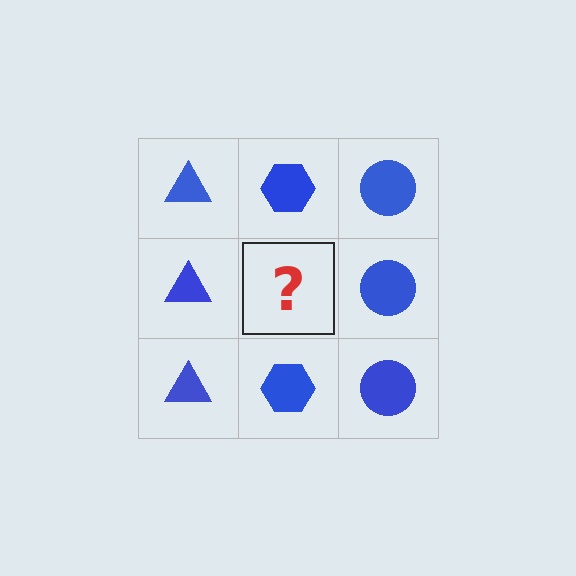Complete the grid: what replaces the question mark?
The question mark should be replaced with a blue hexagon.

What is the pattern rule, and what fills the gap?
The rule is that each column has a consistent shape. The gap should be filled with a blue hexagon.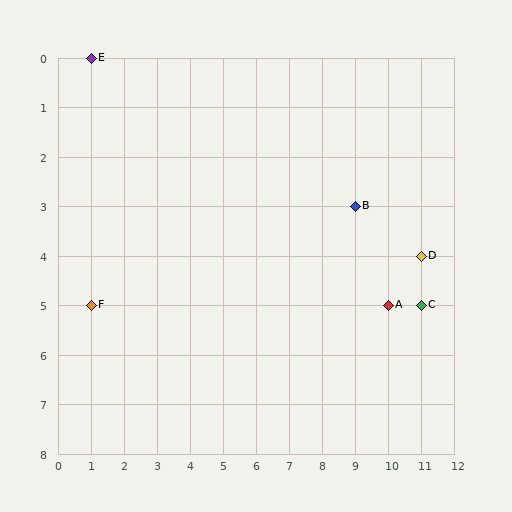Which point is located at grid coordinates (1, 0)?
Point E is at (1, 0).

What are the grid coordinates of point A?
Point A is at grid coordinates (10, 5).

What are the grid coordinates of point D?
Point D is at grid coordinates (11, 4).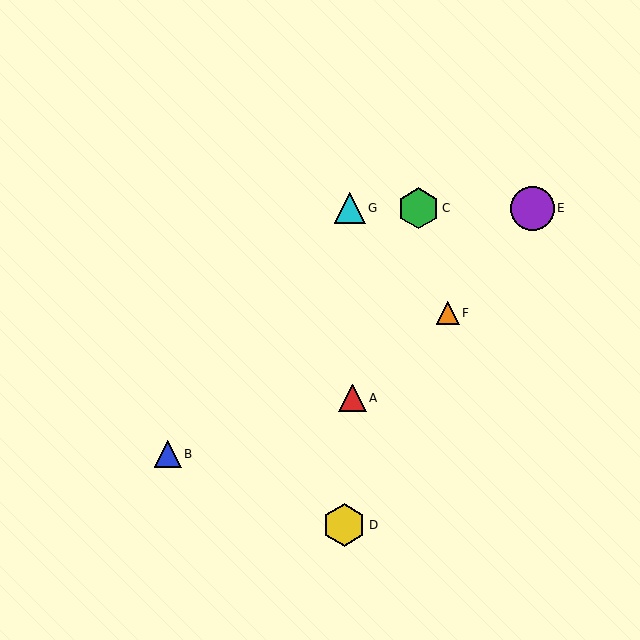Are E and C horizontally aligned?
Yes, both are at y≈208.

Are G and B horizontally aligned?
No, G is at y≈208 and B is at y≈454.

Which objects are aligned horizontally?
Objects C, E, G are aligned horizontally.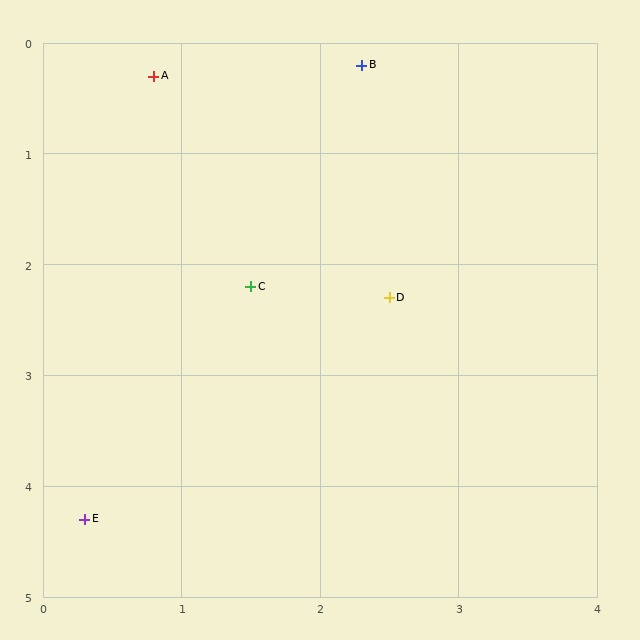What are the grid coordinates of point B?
Point B is at approximately (2.3, 0.2).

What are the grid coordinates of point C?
Point C is at approximately (1.5, 2.2).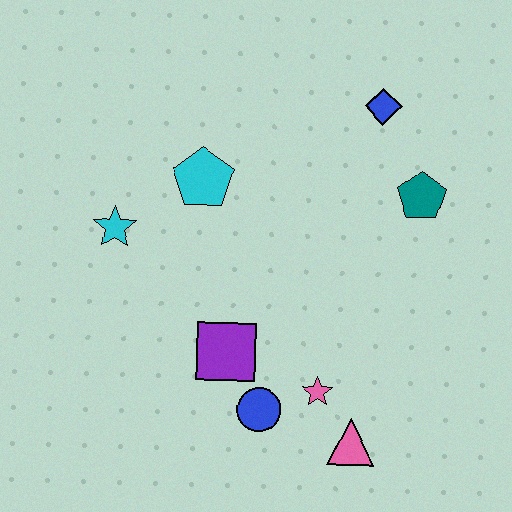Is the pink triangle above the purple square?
No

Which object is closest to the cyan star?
The cyan pentagon is closest to the cyan star.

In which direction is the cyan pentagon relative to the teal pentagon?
The cyan pentagon is to the left of the teal pentagon.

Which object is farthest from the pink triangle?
The blue diamond is farthest from the pink triangle.